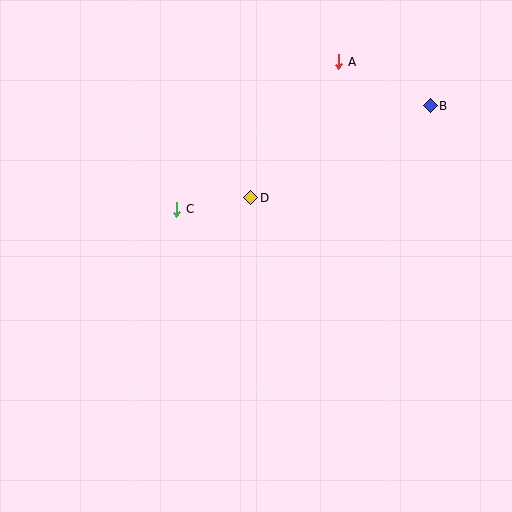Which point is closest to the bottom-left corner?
Point C is closest to the bottom-left corner.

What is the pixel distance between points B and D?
The distance between B and D is 202 pixels.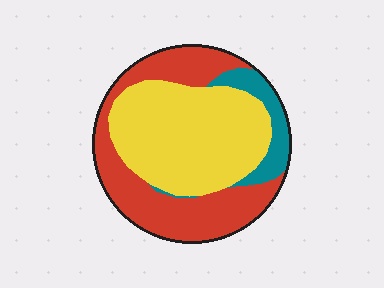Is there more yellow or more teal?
Yellow.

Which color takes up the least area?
Teal, at roughly 10%.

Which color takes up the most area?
Yellow, at roughly 45%.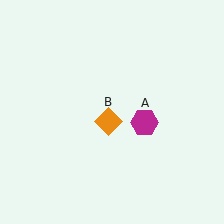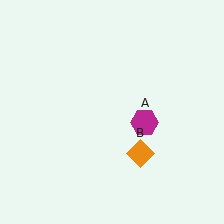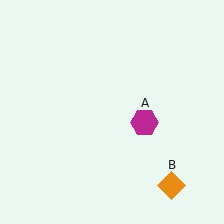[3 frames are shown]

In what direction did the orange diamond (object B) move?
The orange diamond (object B) moved down and to the right.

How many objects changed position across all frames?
1 object changed position: orange diamond (object B).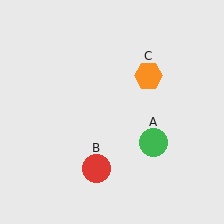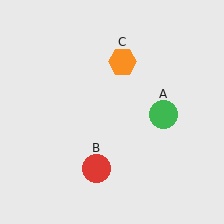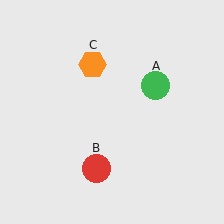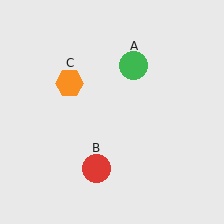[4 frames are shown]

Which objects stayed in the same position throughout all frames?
Red circle (object B) remained stationary.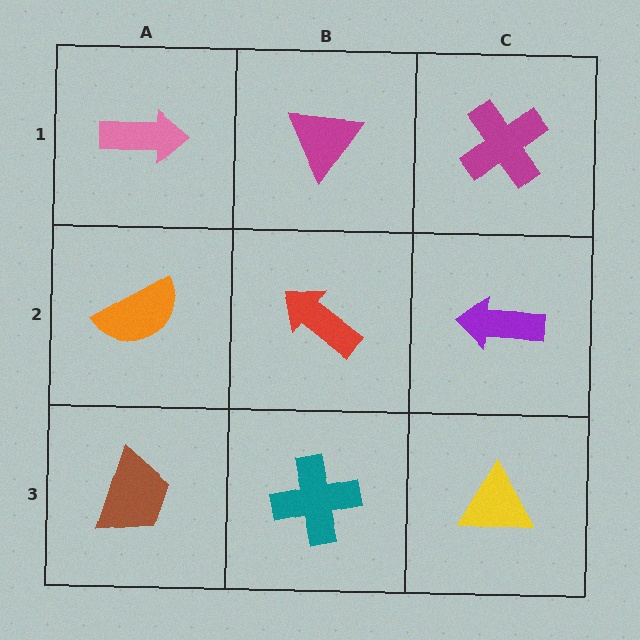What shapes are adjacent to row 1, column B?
A red arrow (row 2, column B), a pink arrow (row 1, column A), a magenta cross (row 1, column C).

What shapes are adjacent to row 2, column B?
A magenta triangle (row 1, column B), a teal cross (row 3, column B), an orange semicircle (row 2, column A), a purple arrow (row 2, column C).